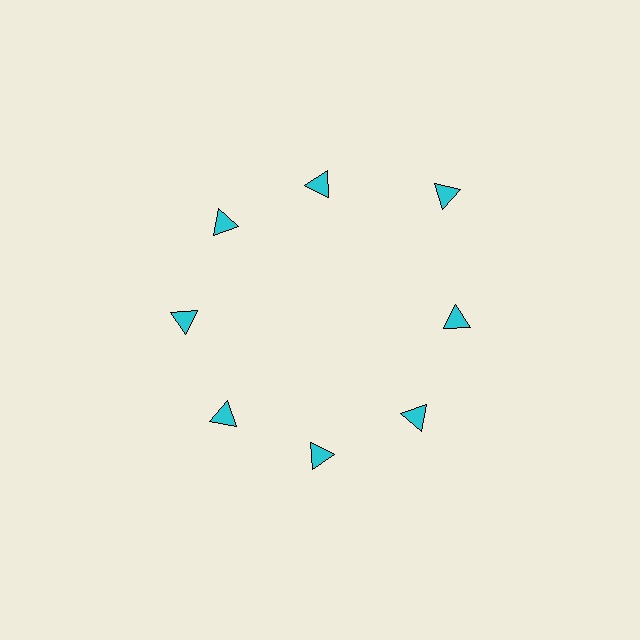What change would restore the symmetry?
The symmetry would be restored by moving it inward, back onto the ring so that all 8 triangles sit at equal angles and equal distance from the center.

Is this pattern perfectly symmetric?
No. The 8 cyan triangles are arranged in a ring, but one element near the 2 o'clock position is pushed outward from the center, breaking the 8-fold rotational symmetry.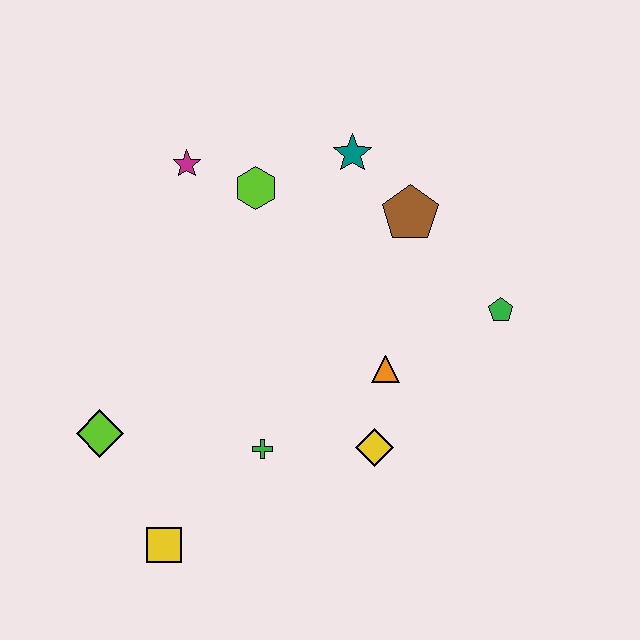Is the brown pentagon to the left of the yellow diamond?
No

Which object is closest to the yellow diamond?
The orange triangle is closest to the yellow diamond.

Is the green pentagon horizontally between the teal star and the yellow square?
No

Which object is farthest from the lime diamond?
The green pentagon is farthest from the lime diamond.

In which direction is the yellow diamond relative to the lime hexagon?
The yellow diamond is below the lime hexagon.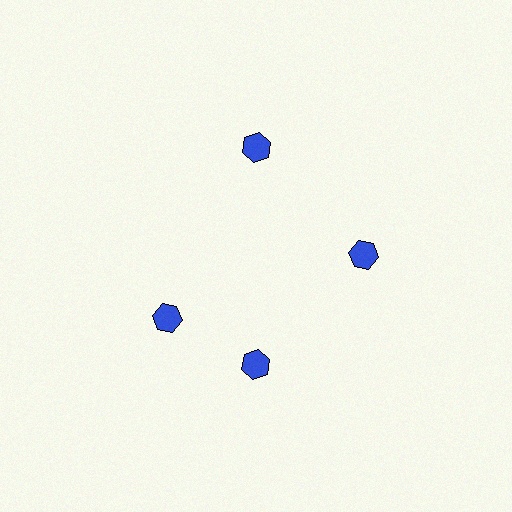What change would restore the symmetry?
The symmetry would be restored by rotating it back into even spacing with its neighbors so that all 4 hexagons sit at equal angles and equal distance from the center.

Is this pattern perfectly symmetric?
No. The 4 blue hexagons are arranged in a ring, but one element near the 9 o'clock position is rotated out of alignment along the ring, breaking the 4-fold rotational symmetry.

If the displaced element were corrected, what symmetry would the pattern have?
It would have 4-fold rotational symmetry — the pattern would map onto itself every 90 degrees.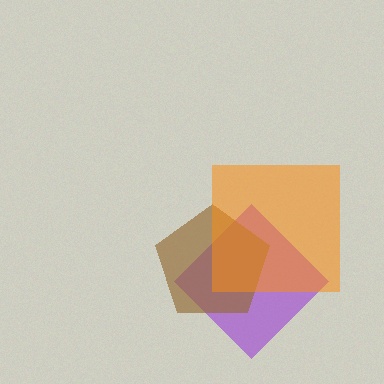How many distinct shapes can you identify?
There are 3 distinct shapes: a purple diamond, a brown pentagon, an orange square.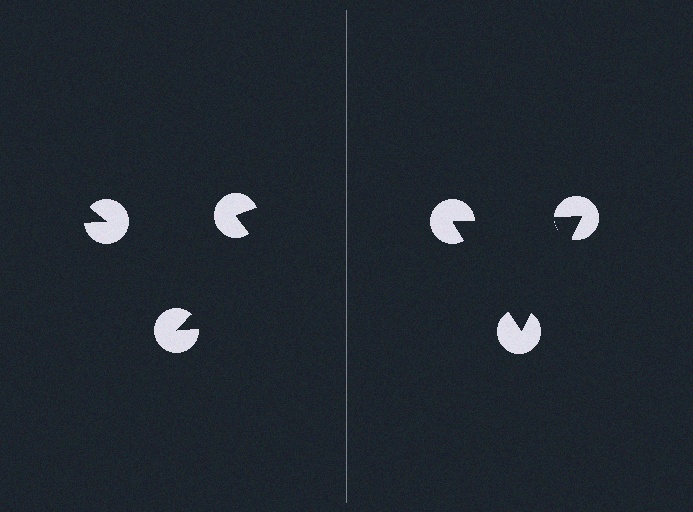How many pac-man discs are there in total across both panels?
6 — 3 on each side.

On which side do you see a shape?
An illusory triangle appears on the right side. On the left side the wedge cuts are rotated, so no coherent shape forms.